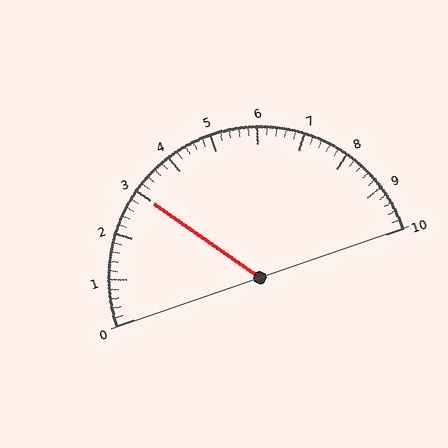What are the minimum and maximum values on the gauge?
The gauge ranges from 0 to 10.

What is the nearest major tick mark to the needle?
The nearest major tick mark is 3.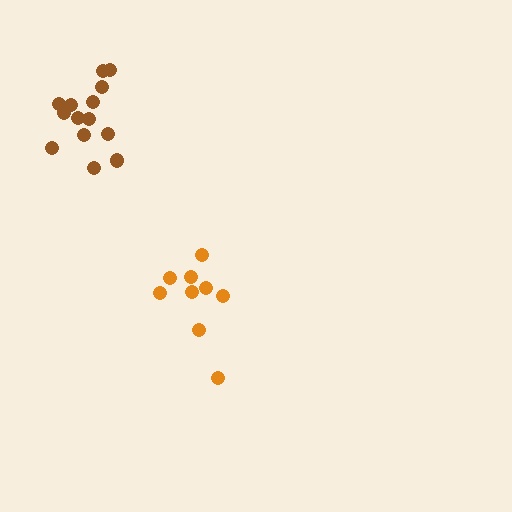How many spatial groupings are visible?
There are 2 spatial groupings.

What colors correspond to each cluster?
The clusters are colored: brown, orange.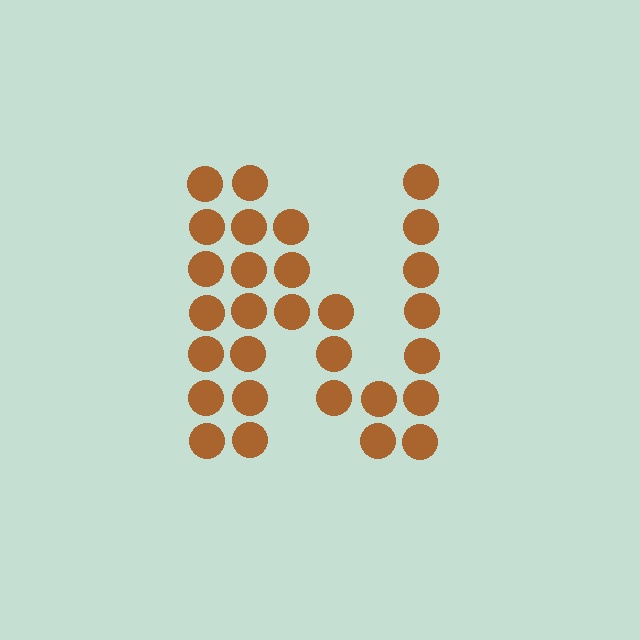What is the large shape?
The large shape is the letter N.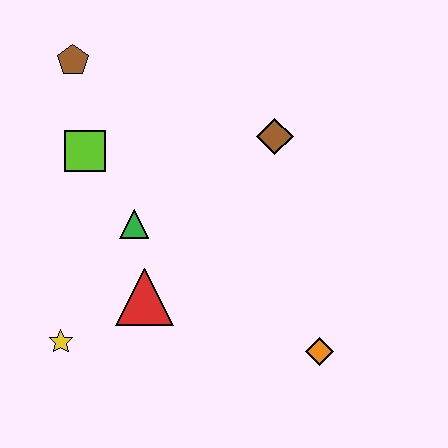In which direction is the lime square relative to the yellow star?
The lime square is above the yellow star.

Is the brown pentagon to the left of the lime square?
Yes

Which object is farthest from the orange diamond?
The brown pentagon is farthest from the orange diamond.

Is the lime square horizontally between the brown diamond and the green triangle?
No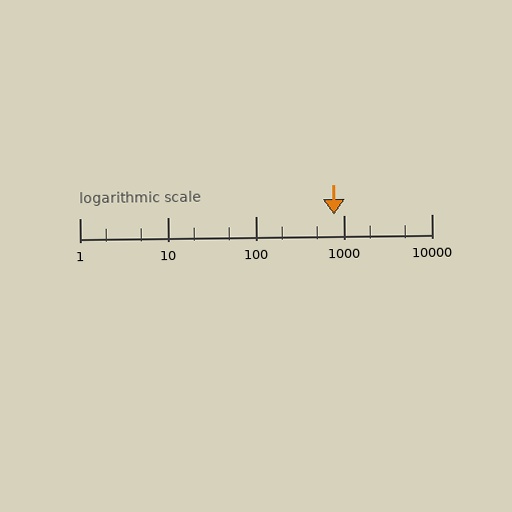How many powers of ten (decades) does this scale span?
The scale spans 4 decades, from 1 to 10000.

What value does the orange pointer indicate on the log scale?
The pointer indicates approximately 770.